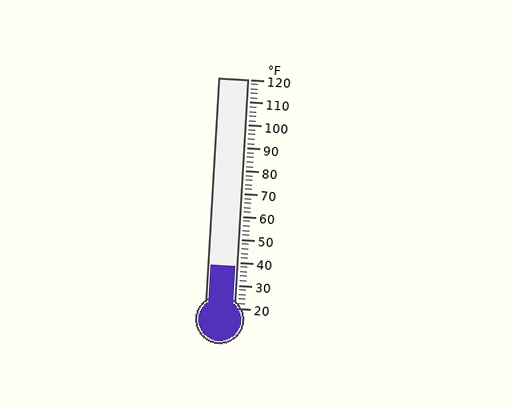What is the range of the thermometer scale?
The thermometer scale ranges from 20°F to 120°F.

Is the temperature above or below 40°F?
The temperature is below 40°F.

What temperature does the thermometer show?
The thermometer shows approximately 38°F.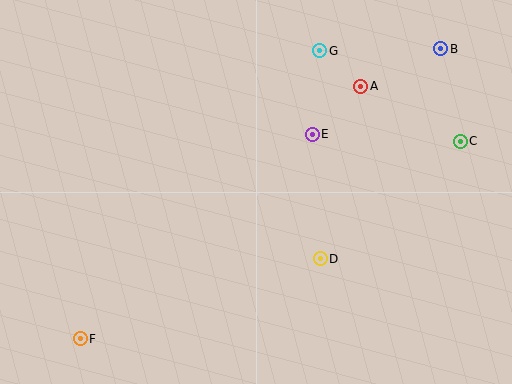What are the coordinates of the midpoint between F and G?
The midpoint between F and G is at (200, 195).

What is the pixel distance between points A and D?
The distance between A and D is 177 pixels.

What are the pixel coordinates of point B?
Point B is at (441, 49).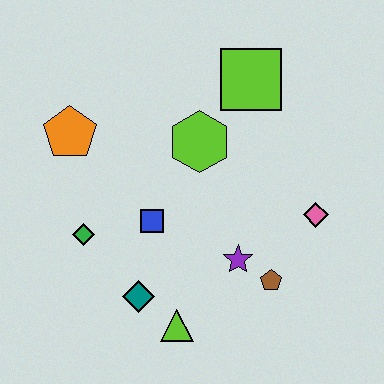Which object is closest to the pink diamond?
The brown pentagon is closest to the pink diamond.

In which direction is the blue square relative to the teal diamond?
The blue square is above the teal diamond.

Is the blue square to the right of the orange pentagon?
Yes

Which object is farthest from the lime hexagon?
The lime triangle is farthest from the lime hexagon.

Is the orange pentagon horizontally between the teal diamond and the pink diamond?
No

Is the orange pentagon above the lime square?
No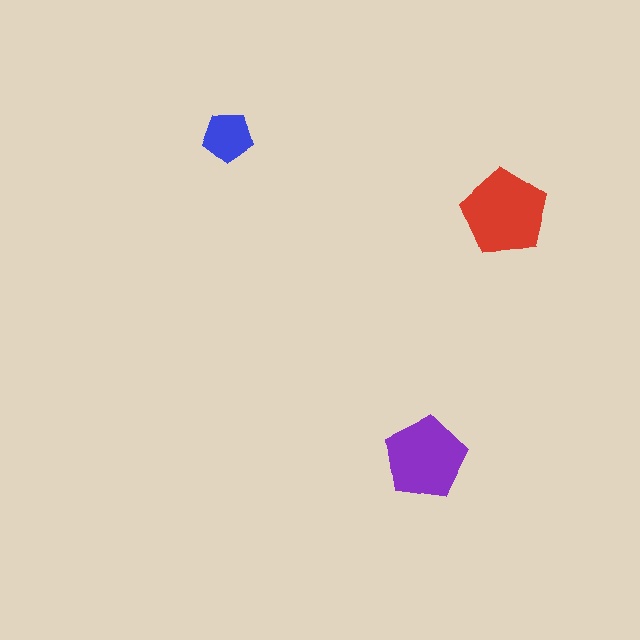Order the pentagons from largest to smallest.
the red one, the purple one, the blue one.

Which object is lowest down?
The purple pentagon is bottommost.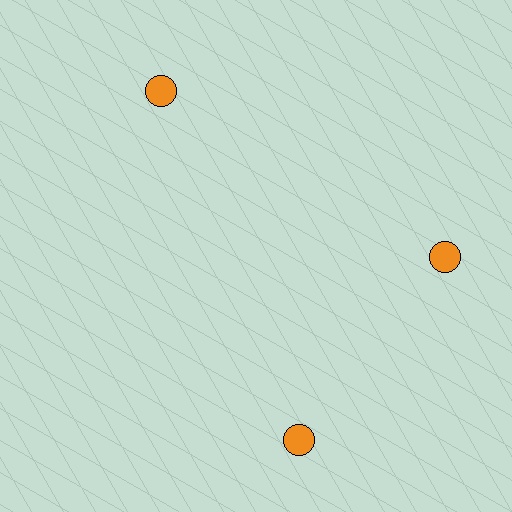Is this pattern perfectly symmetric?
No. The 3 orange circles are arranged in a ring, but one element near the 7 o'clock position is rotated out of alignment along the ring, breaking the 3-fold rotational symmetry.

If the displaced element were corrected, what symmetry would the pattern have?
It would have 3-fold rotational symmetry — the pattern would map onto itself every 120 degrees.